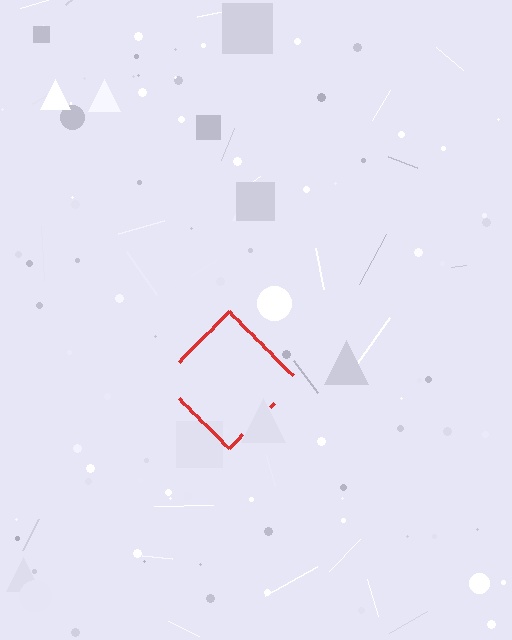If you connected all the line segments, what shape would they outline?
They would outline a diamond.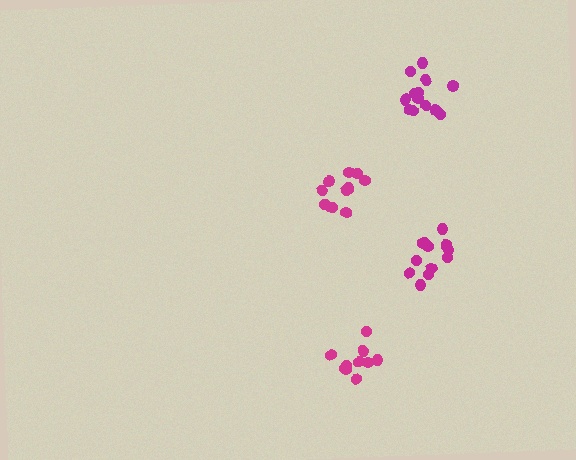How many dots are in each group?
Group 1: 13 dots, Group 2: 13 dots, Group 3: 10 dots, Group 4: 11 dots (47 total).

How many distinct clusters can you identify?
There are 4 distinct clusters.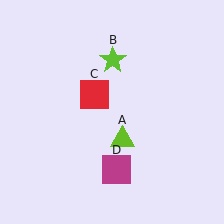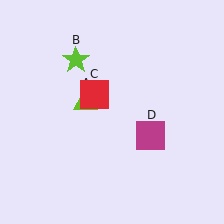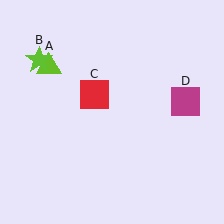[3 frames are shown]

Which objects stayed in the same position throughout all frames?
Red square (object C) remained stationary.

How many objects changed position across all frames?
3 objects changed position: lime triangle (object A), lime star (object B), magenta square (object D).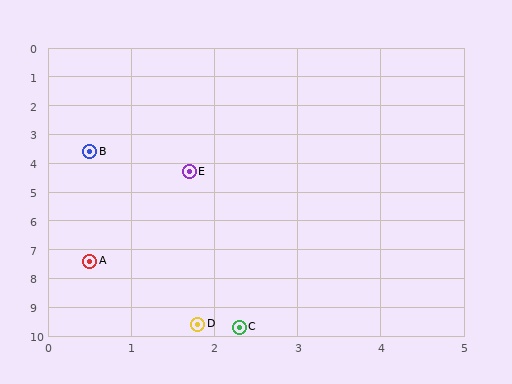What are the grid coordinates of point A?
Point A is at approximately (0.5, 7.4).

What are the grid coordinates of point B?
Point B is at approximately (0.5, 3.6).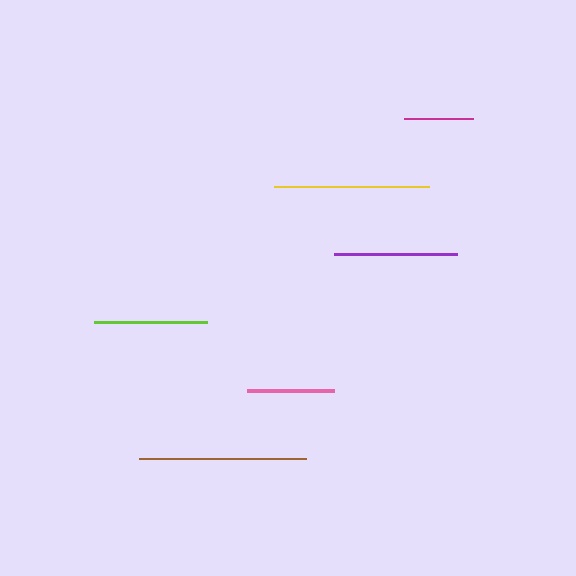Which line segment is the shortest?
The magenta line is the shortest at approximately 68 pixels.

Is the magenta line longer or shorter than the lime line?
The lime line is longer than the magenta line.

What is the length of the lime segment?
The lime segment is approximately 112 pixels long.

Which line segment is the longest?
The brown line is the longest at approximately 168 pixels.